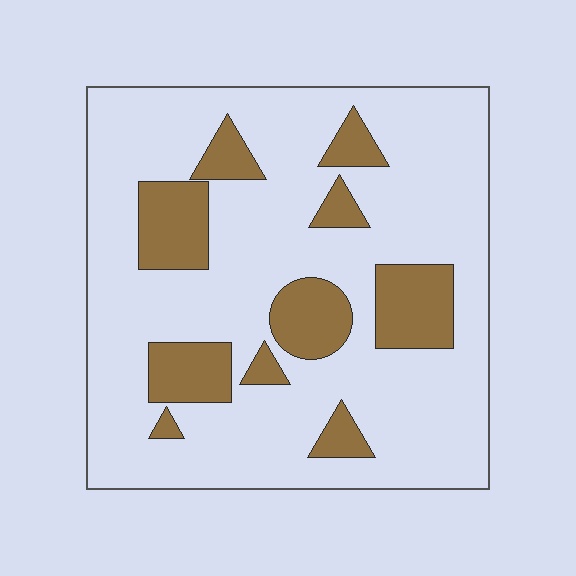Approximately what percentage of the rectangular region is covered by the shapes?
Approximately 20%.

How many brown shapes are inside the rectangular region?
10.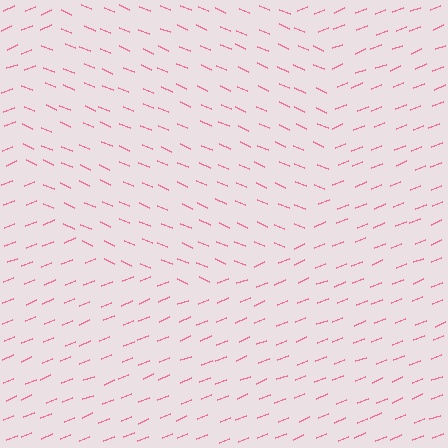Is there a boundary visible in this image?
Yes, there is a texture boundary formed by a change in line orientation.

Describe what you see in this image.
The image is filled with small pink line segments. A circle region in the image has lines oriented differently from the surrounding lines, creating a visible texture boundary.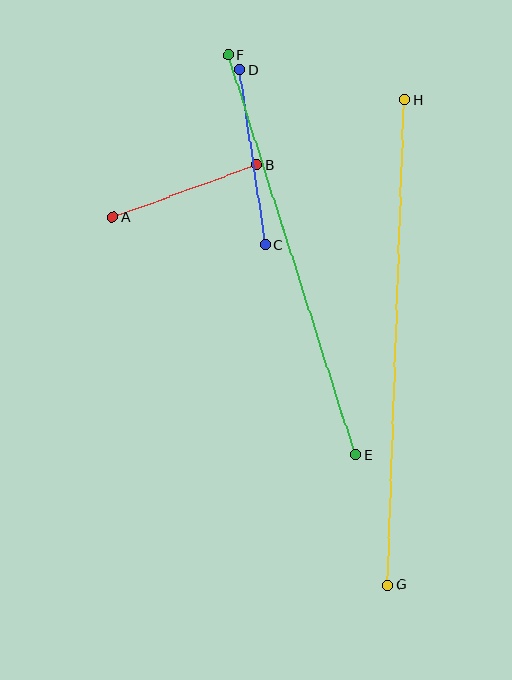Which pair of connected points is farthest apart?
Points G and H are farthest apart.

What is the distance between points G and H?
The distance is approximately 485 pixels.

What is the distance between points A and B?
The distance is approximately 153 pixels.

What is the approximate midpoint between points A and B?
The midpoint is at approximately (185, 191) pixels.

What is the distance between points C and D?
The distance is approximately 176 pixels.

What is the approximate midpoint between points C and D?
The midpoint is at approximately (253, 157) pixels.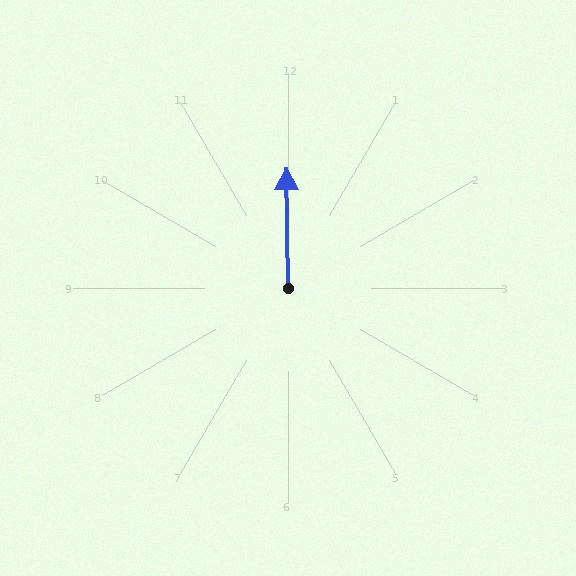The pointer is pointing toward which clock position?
Roughly 12 o'clock.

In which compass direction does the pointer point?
North.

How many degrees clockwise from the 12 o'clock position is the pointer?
Approximately 359 degrees.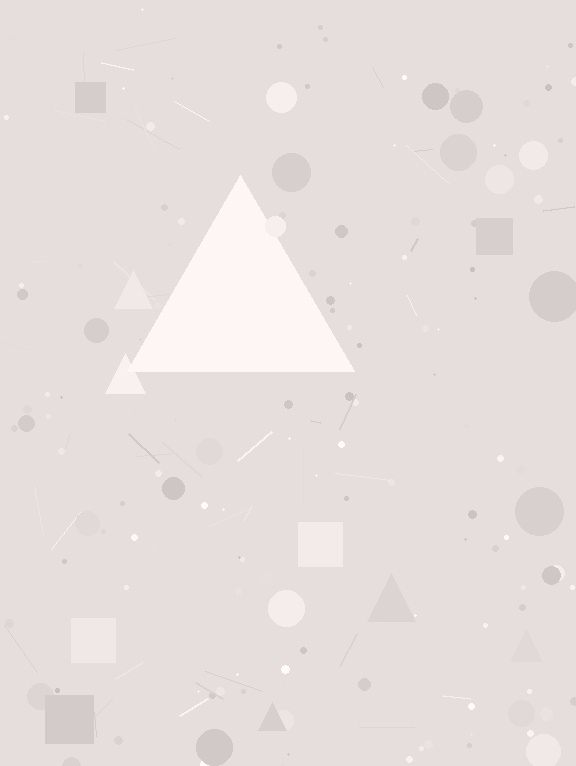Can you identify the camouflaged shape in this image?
The camouflaged shape is a triangle.